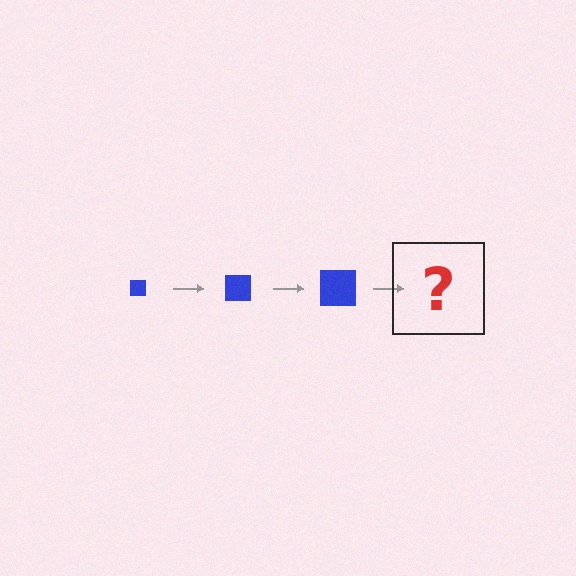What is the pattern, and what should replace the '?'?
The pattern is that the square gets progressively larger each step. The '?' should be a blue square, larger than the previous one.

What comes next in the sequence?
The next element should be a blue square, larger than the previous one.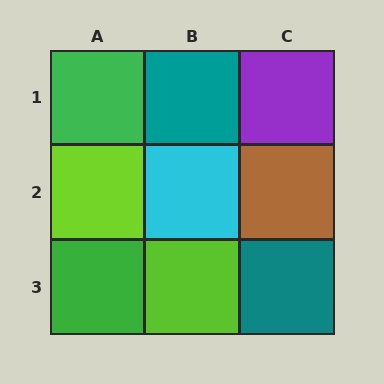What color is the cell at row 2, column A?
Lime.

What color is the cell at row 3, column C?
Teal.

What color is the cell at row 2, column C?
Brown.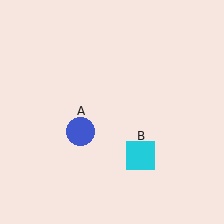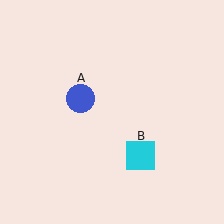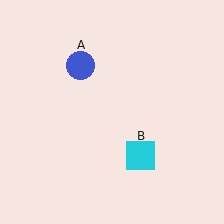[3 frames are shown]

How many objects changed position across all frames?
1 object changed position: blue circle (object A).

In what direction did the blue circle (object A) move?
The blue circle (object A) moved up.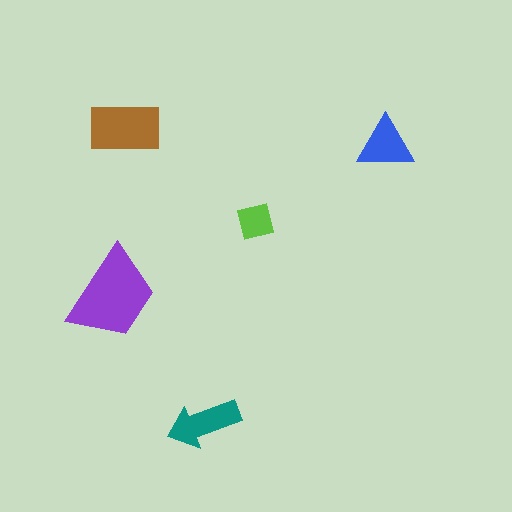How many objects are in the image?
There are 5 objects in the image.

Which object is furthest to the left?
The purple trapezoid is leftmost.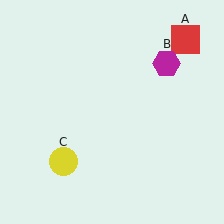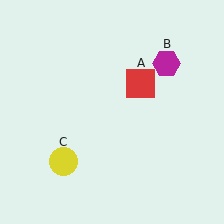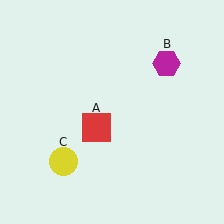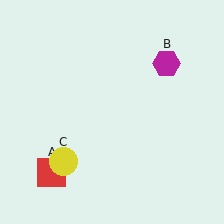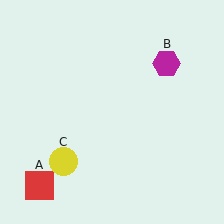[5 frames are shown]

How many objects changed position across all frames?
1 object changed position: red square (object A).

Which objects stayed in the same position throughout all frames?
Magenta hexagon (object B) and yellow circle (object C) remained stationary.